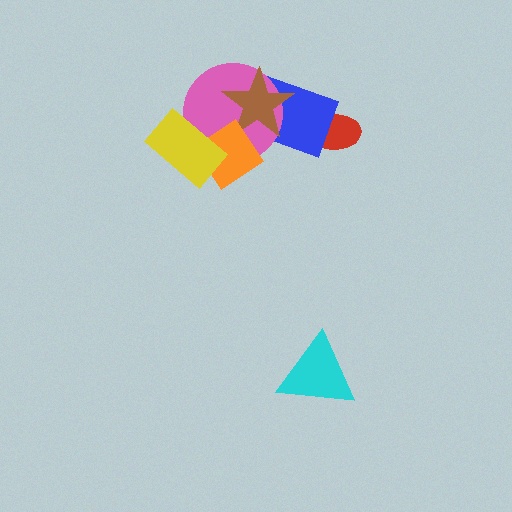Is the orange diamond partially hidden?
Yes, it is partially covered by another shape.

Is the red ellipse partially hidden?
Yes, it is partially covered by another shape.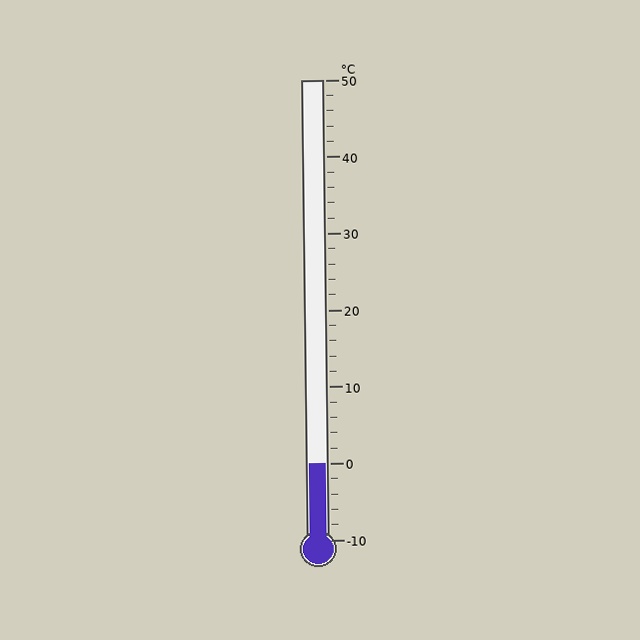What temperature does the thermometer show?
The thermometer shows approximately 0°C.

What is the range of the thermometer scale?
The thermometer scale ranges from -10°C to 50°C.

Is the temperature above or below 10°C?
The temperature is below 10°C.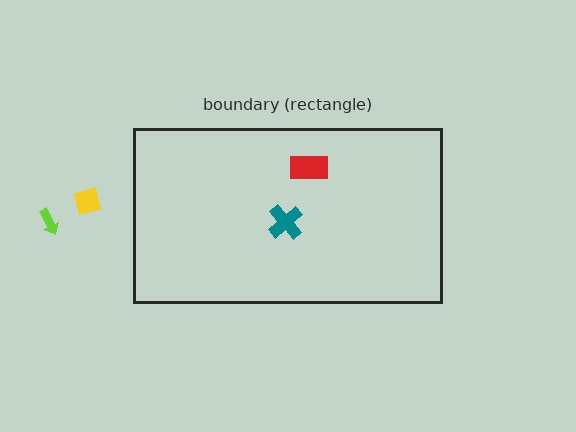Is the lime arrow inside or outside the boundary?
Outside.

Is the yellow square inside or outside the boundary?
Outside.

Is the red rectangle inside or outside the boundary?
Inside.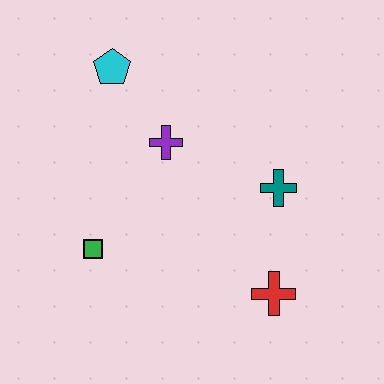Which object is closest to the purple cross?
The cyan pentagon is closest to the purple cross.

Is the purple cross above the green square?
Yes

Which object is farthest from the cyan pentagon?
The red cross is farthest from the cyan pentagon.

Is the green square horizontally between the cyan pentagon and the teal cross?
No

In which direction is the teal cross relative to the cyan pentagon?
The teal cross is to the right of the cyan pentagon.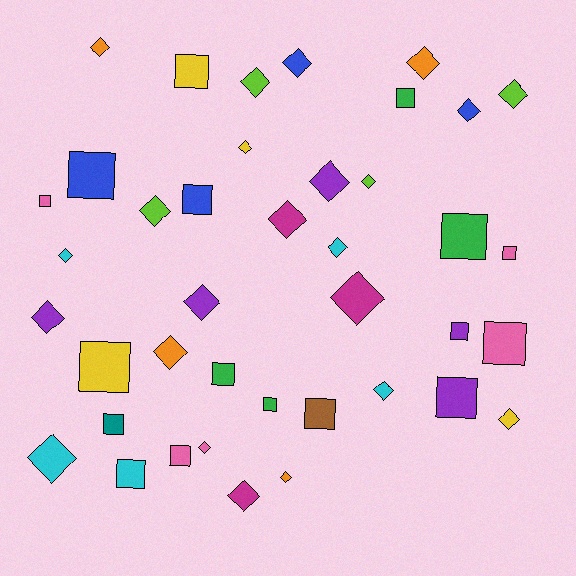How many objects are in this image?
There are 40 objects.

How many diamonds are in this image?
There are 23 diamonds.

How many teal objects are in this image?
There is 1 teal object.